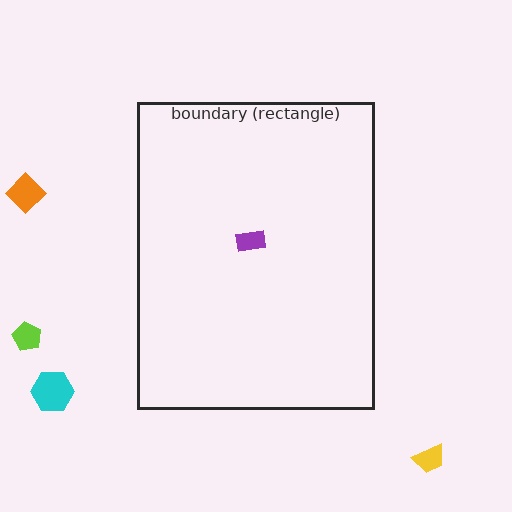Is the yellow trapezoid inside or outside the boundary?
Outside.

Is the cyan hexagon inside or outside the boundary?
Outside.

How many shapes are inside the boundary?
1 inside, 4 outside.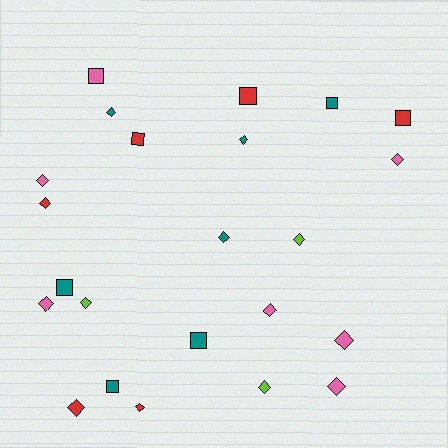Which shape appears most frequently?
Diamond, with 15 objects.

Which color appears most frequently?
Pink, with 7 objects.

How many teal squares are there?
There are 4 teal squares.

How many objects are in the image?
There are 23 objects.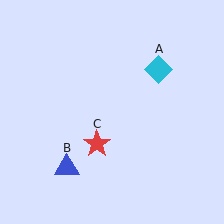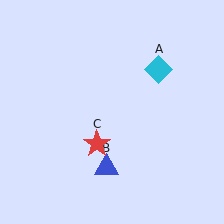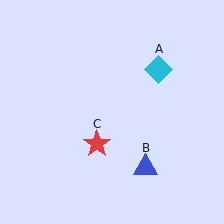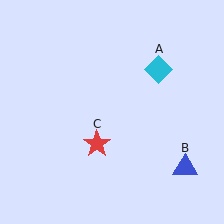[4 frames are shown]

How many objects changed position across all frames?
1 object changed position: blue triangle (object B).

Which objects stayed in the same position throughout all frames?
Cyan diamond (object A) and red star (object C) remained stationary.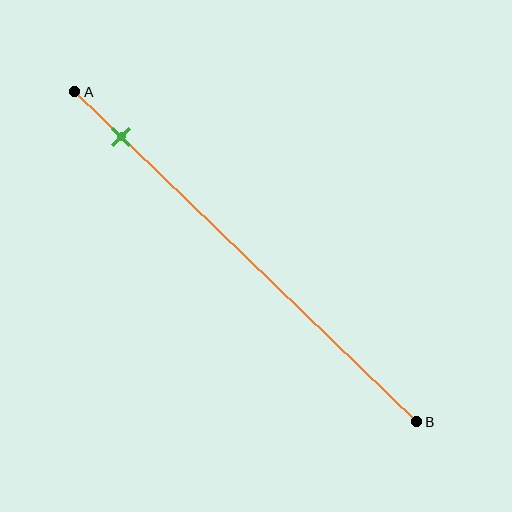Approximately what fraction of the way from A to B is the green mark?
The green mark is approximately 15% of the way from A to B.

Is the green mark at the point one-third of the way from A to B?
No, the mark is at about 15% from A, not at the 33% one-third point.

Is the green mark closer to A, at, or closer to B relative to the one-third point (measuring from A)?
The green mark is closer to point A than the one-third point of segment AB.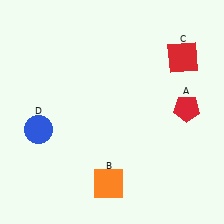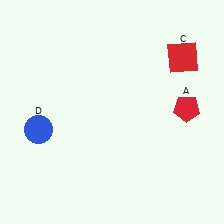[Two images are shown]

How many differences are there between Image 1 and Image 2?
There is 1 difference between the two images.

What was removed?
The orange square (B) was removed in Image 2.